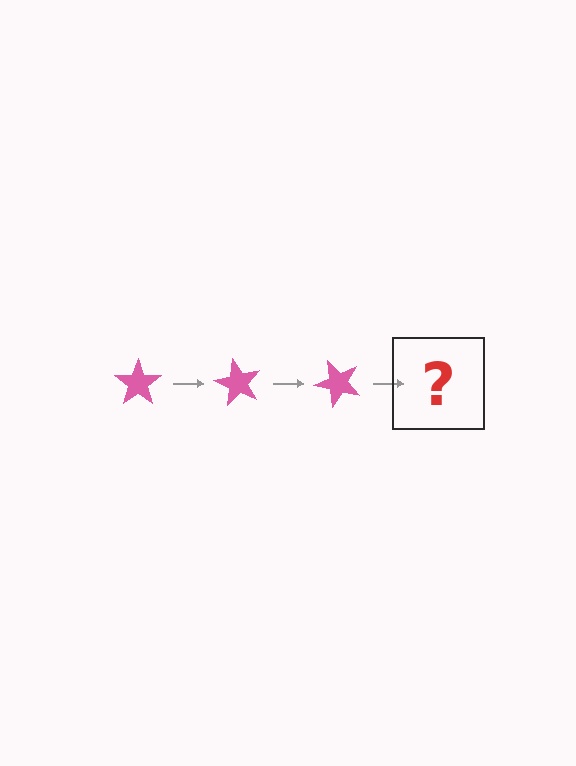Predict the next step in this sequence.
The next step is a pink star rotated 180 degrees.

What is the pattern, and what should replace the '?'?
The pattern is that the star rotates 60 degrees each step. The '?' should be a pink star rotated 180 degrees.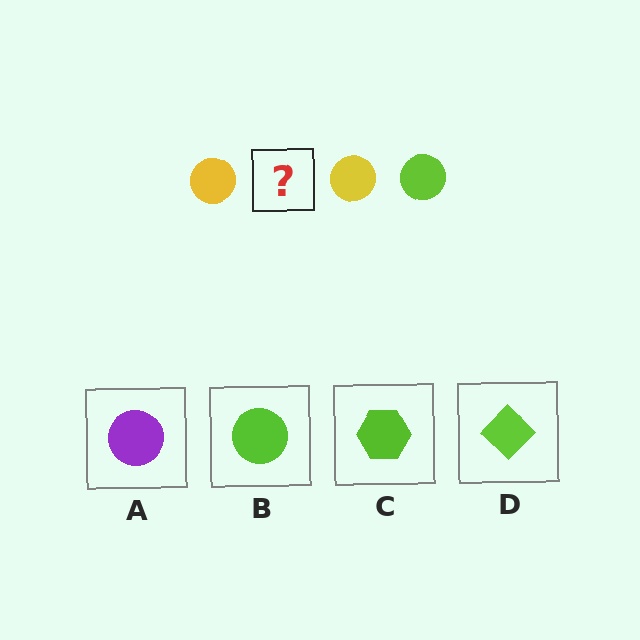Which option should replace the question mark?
Option B.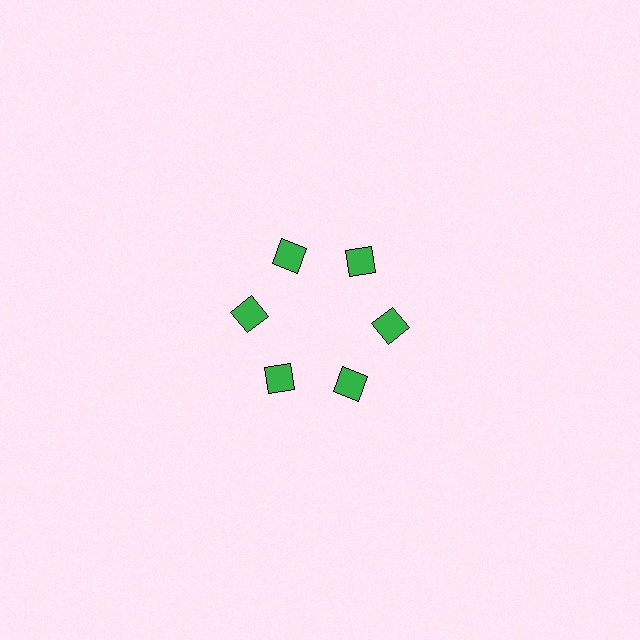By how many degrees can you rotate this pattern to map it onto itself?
The pattern maps onto itself every 60 degrees of rotation.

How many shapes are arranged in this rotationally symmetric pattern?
There are 6 shapes, arranged in 6 groups of 1.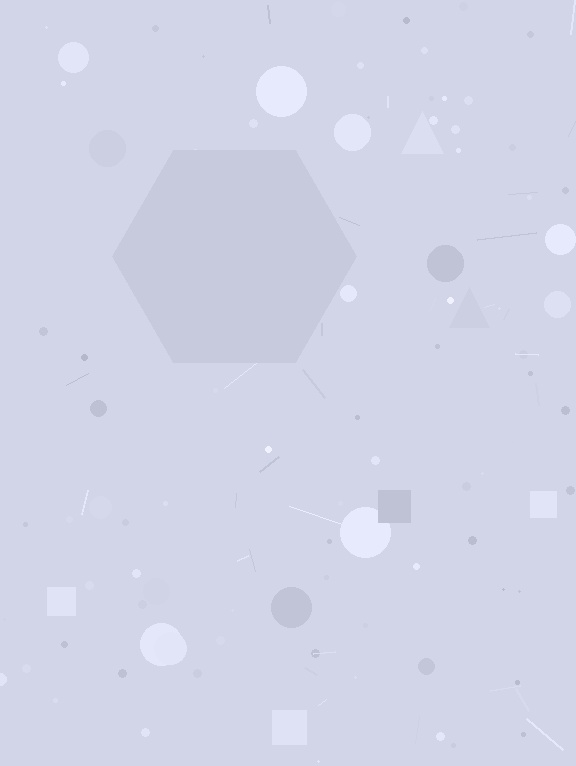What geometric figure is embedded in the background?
A hexagon is embedded in the background.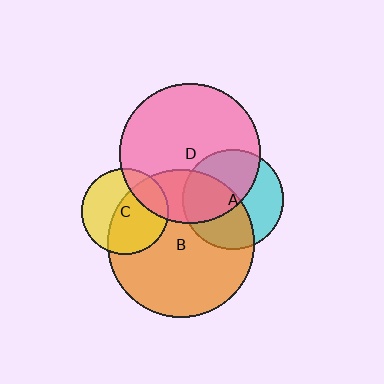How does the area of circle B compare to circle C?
Approximately 2.9 times.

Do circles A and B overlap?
Yes.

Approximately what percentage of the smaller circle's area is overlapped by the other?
Approximately 50%.